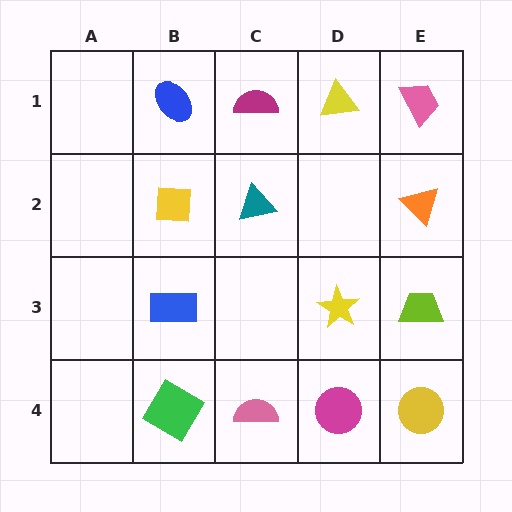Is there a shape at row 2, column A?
No, that cell is empty.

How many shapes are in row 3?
3 shapes.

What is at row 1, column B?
A blue ellipse.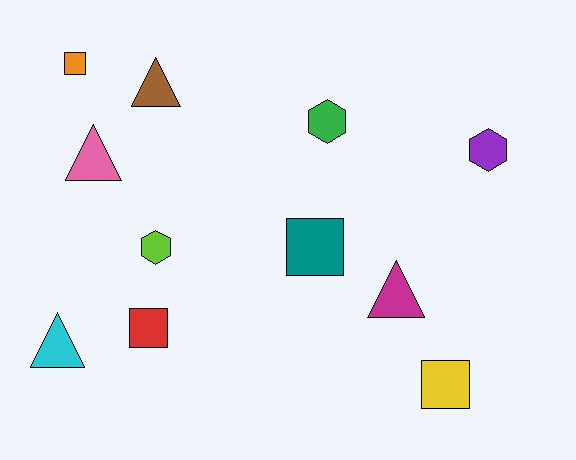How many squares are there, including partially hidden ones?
There are 4 squares.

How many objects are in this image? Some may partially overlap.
There are 11 objects.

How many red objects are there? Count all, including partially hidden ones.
There is 1 red object.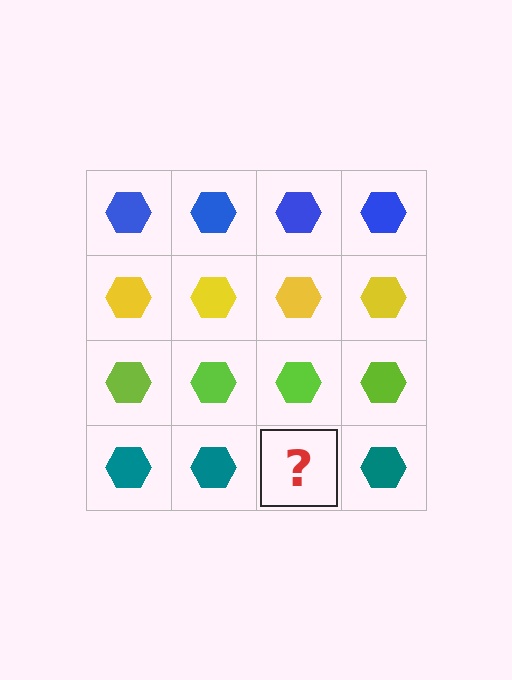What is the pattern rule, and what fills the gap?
The rule is that each row has a consistent color. The gap should be filled with a teal hexagon.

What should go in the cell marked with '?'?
The missing cell should contain a teal hexagon.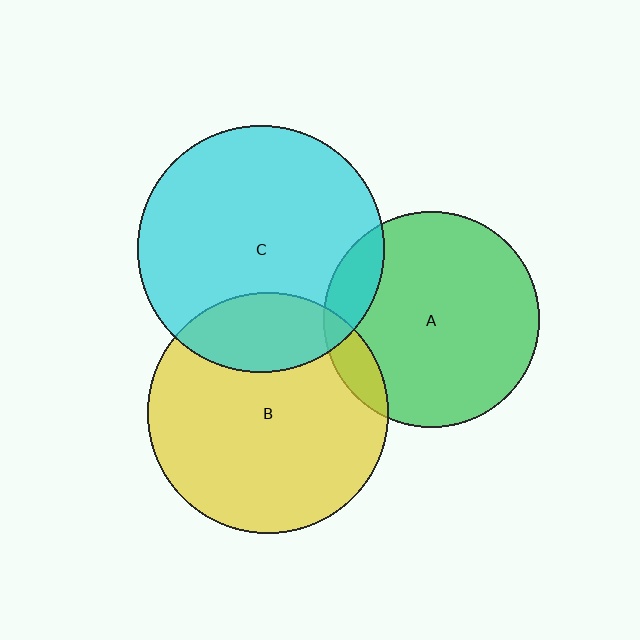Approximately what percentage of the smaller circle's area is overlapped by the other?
Approximately 10%.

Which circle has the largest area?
Circle C (cyan).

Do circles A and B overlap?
Yes.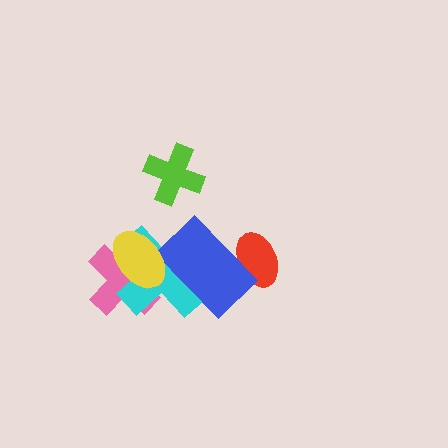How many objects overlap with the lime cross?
0 objects overlap with the lime cross.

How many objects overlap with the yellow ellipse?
3 objects overlap with the yellow ellipse.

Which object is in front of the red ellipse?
The blue rectangle is in front of the red ellipse.